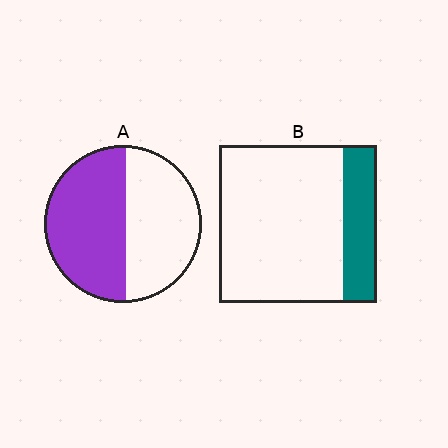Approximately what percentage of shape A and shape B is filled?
A is approximately 50% and B is approximately 20%.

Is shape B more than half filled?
No.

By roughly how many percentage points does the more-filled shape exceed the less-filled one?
By roughly 30 percentage points (A over B).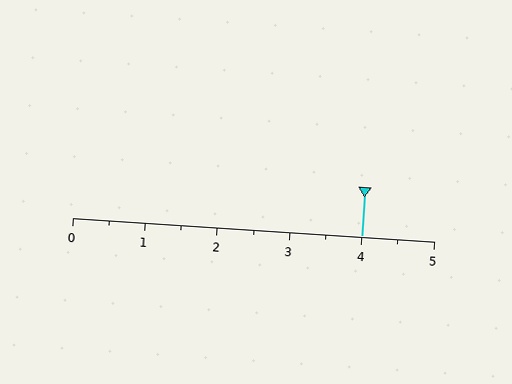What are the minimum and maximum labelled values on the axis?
The axis runs from 0 to 5.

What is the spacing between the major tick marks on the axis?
The major ticks are spaced 1 apart.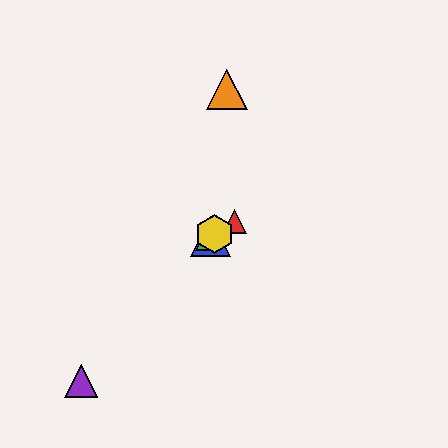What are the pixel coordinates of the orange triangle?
The orange triangle is at (227, 90).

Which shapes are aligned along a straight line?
The red triangle, the blue triangle, the green triangle, the yellow hexagon are aligned along a straight line.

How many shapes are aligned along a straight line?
4 shapes (the red triangle, the blue triangle, the green triangle, the yellow hexagon) are aligned along a straight line.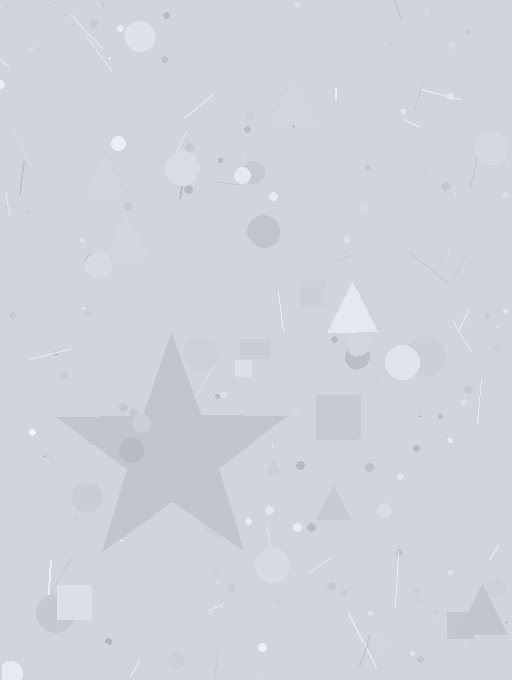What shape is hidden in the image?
A star is hidden in the image.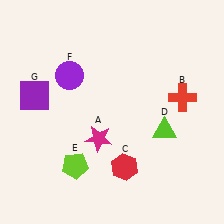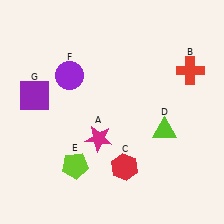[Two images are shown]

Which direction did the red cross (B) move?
The red cross (B) moved up.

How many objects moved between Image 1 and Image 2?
1 object moved between the two images.